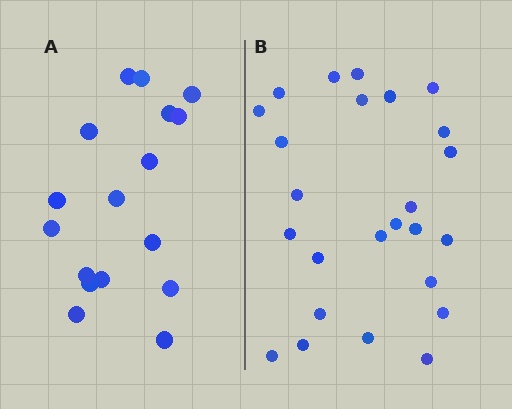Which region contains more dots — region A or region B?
Region B (the right region) has more dots.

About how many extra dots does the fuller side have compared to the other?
Region B has roughly 8 or so more dots than region A.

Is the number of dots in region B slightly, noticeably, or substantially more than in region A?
Region B has substantially more. The ratio is roughly 1.5 to 1.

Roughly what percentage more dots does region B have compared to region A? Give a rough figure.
About 45% more.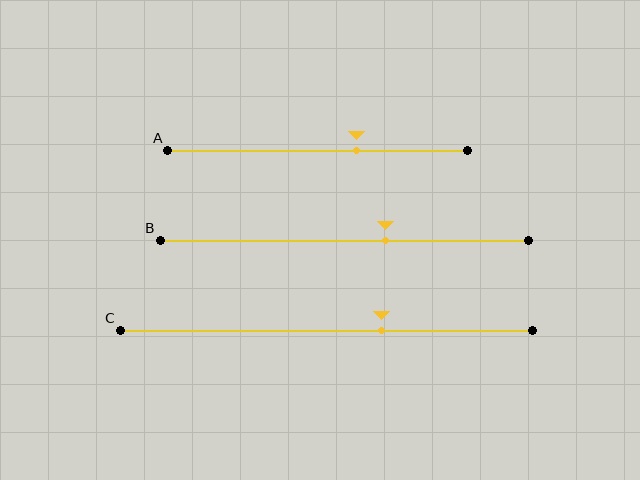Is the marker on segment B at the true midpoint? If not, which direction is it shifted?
No, the marker on segment B is shifted to the right by about 11% of the segment length.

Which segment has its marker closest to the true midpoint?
Segment B has its marker closest to the true midpoint.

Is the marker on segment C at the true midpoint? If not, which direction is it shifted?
No, the marker on segment C is shifted to the right by about 13% of the segment length.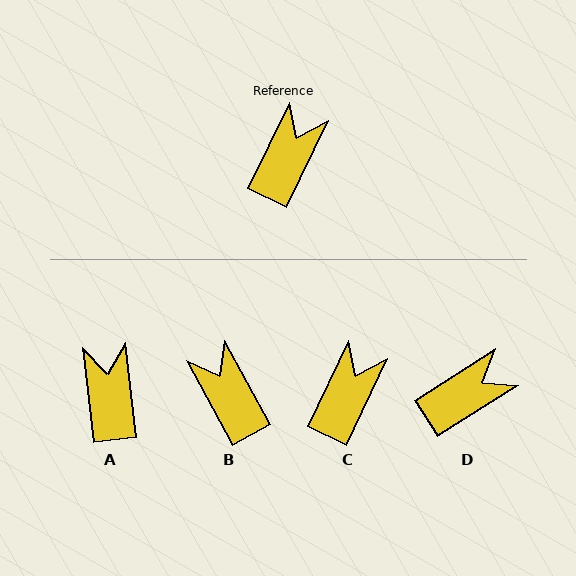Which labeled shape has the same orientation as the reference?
C.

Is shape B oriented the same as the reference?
No, it is off by about 54 degrees.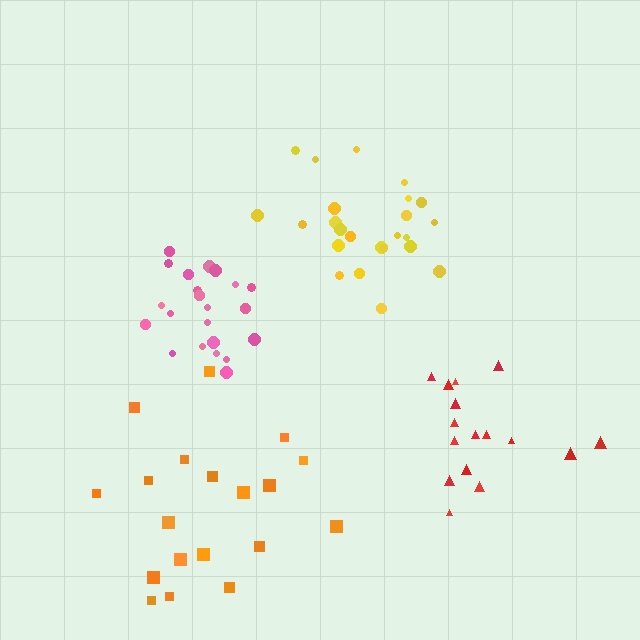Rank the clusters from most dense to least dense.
pink, yellow, orange, red.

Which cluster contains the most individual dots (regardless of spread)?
Yellow (24).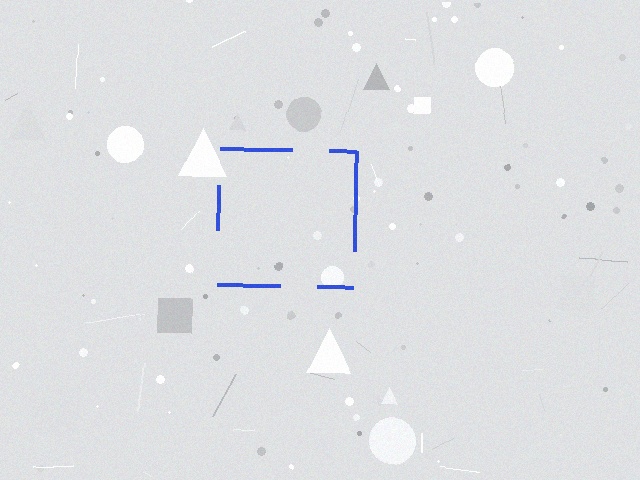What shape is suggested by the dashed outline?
The dashed outline suggests a square.